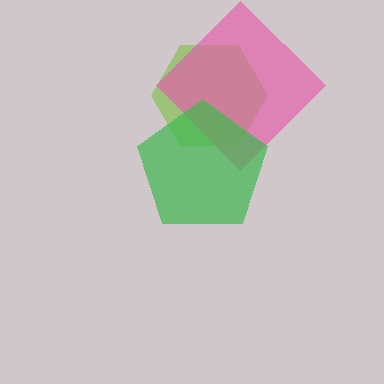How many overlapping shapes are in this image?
There are 3 overlapping shapes in the image.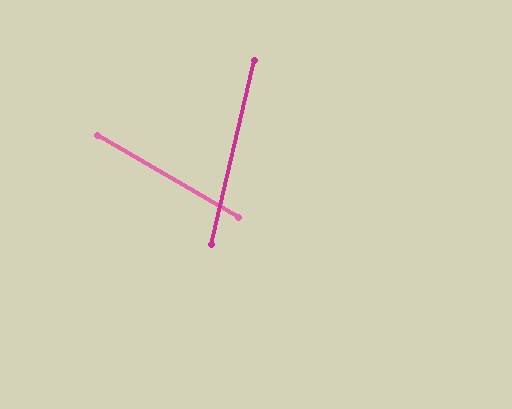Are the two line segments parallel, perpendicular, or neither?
Neither parallel nor perpendicular — they differ by about 73°.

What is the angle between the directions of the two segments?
Approximately 73 degrees.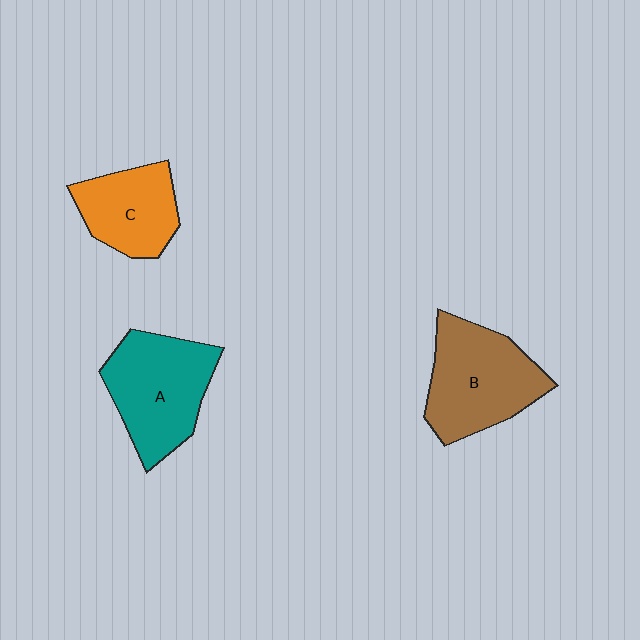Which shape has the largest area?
Shape B (brown).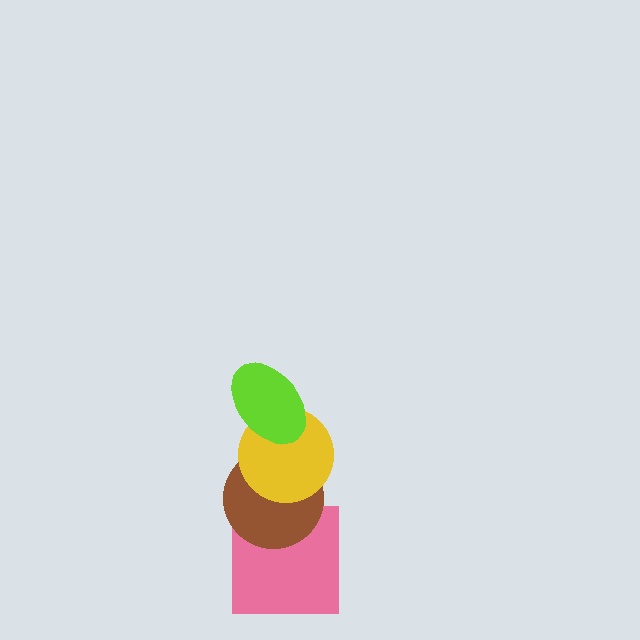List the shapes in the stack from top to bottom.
From top to bottom: the lime ellipse, the yellow circle, the brown circle, the pink square.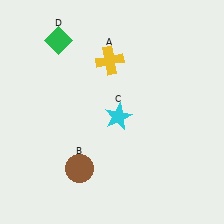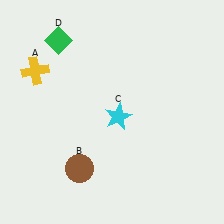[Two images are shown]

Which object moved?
The yellow cross (A) moved left.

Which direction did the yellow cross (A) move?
The yellow cross (A) moved left.